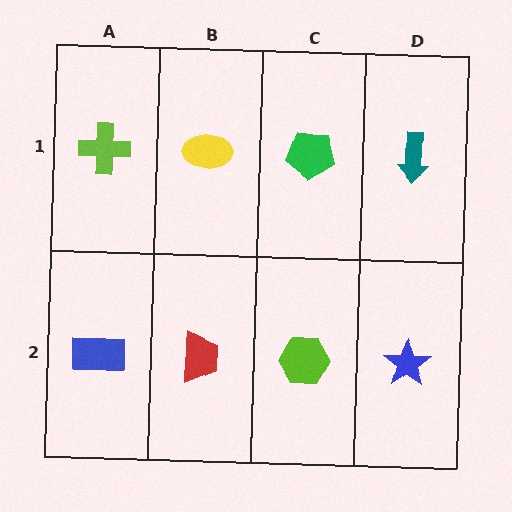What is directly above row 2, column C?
A green pentagon.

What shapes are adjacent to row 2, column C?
A green pentagon (row 1, column C), a red trapezoid (row 2, column B), a blue star (row 2, column D).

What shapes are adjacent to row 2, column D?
A teal arrow (row 1, column D), a lime hexagon (row 2, column C).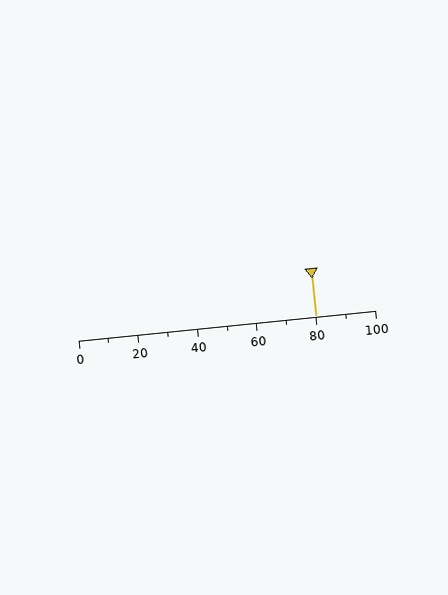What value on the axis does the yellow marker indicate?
The marker indicates approximately 80.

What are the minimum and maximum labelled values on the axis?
The axis runs from 0 to 100.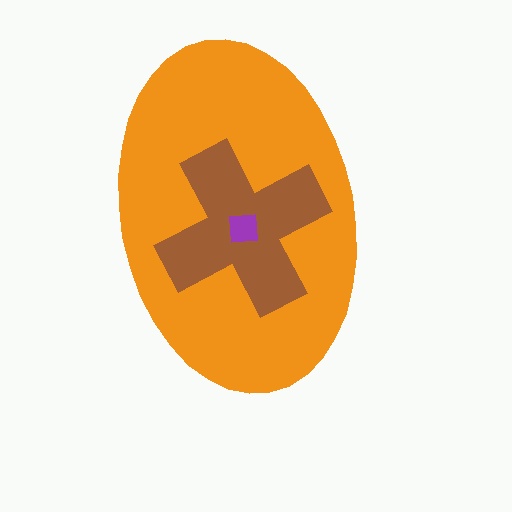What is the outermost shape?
The orange ellipse.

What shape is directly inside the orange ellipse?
The brown cross.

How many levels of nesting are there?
3.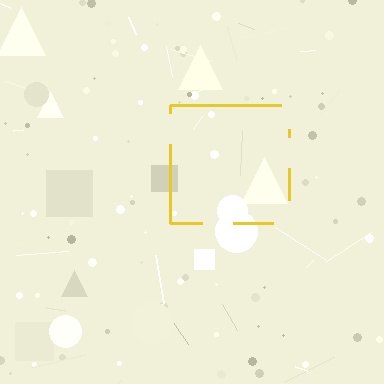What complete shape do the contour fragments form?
The contour fragments form a square.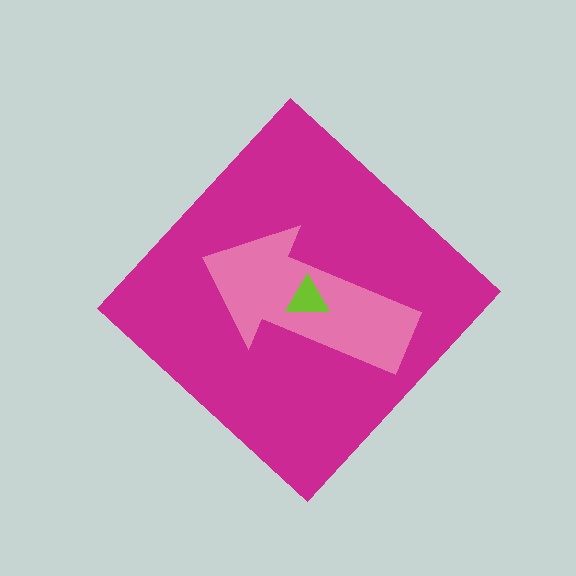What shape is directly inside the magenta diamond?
The pink arrow.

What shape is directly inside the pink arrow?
The lime triangle.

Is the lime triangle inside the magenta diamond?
Yes.